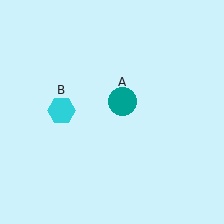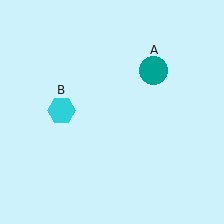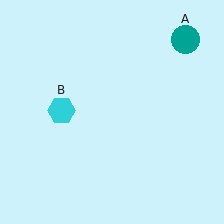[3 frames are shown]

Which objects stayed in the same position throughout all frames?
Cyan hexagon (object B) remained stationary.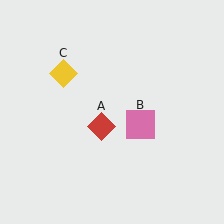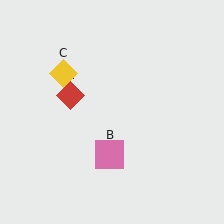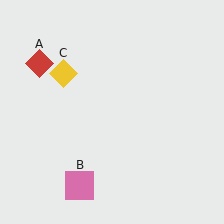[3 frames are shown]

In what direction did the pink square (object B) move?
The pink square (object B) moved down and to the left.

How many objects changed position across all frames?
2 objects changed position: red diamond (object A), pink square (object B).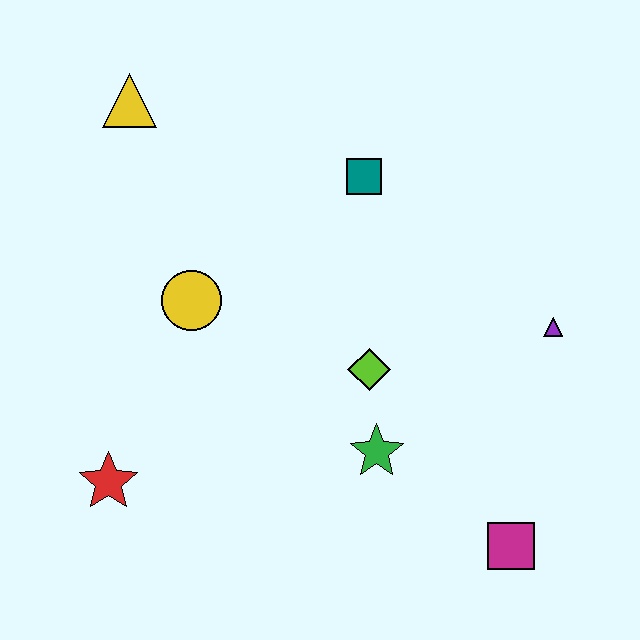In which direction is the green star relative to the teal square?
The green star is below the teal square.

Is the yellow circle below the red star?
No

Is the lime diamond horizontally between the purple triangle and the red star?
Yes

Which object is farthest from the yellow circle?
The magenta square is farthest from the yellow circle.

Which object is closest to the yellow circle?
The lime diamond is closest to the yellow circle.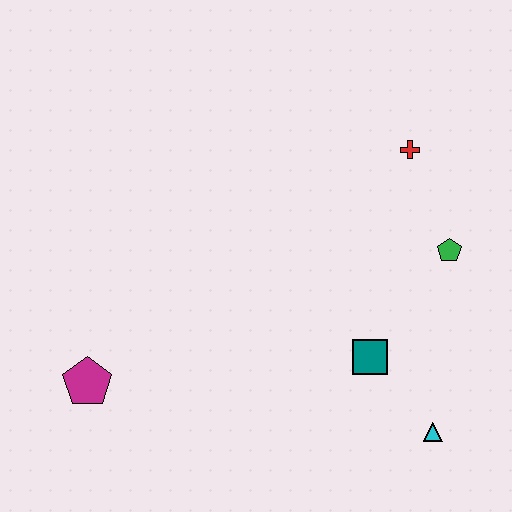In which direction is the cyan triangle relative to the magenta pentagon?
The cyan triangle is to the right of the magenta pentagon.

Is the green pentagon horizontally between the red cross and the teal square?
No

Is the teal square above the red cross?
No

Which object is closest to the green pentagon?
The red cross is closest to the green pentagon.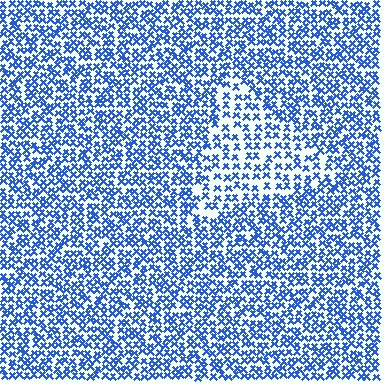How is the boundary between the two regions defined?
The boundary is defined by a change in element density (approximately 1.7x ratio). All elements are the same color, size, and shape.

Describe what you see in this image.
The image contains small blue elements arranged at two different densities. A triangle-shaped region is visible where the elements are less densely packed than the surrounding area.